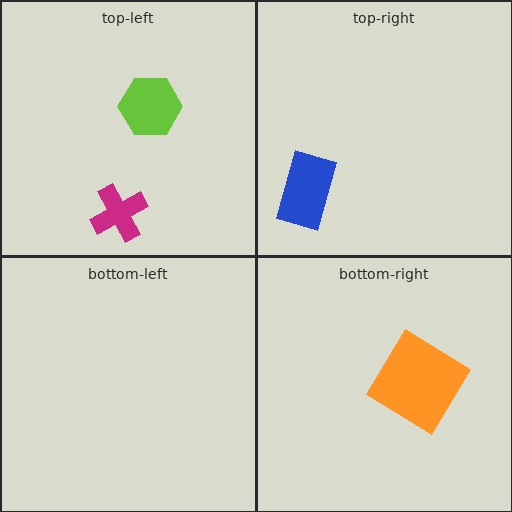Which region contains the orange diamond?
The bottom-right region.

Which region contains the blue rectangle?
The top-right region.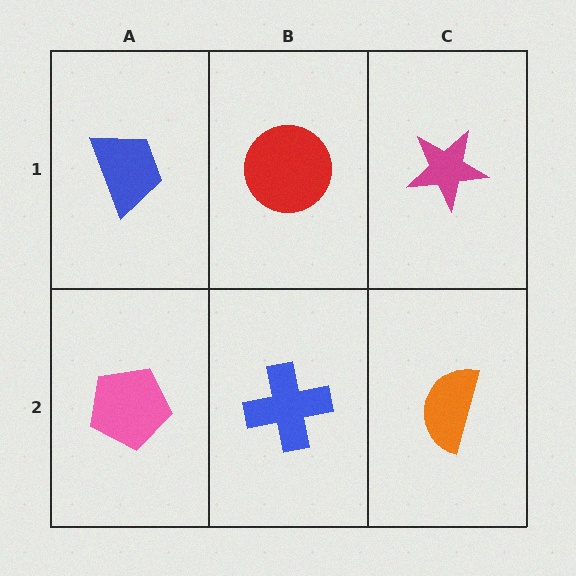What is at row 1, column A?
A blue trapezoid.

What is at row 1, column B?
A red circle.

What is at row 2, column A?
A pink pentagon.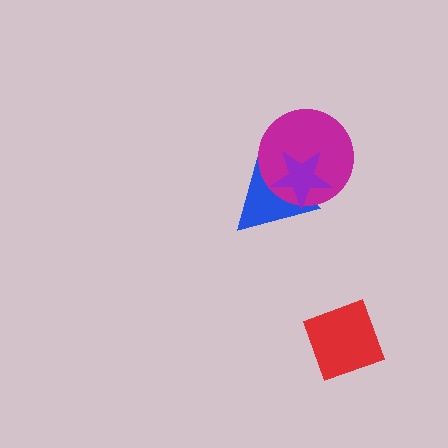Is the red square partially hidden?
No, no other shape covers it.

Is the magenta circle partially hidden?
Yes, it is partially covered by another shape.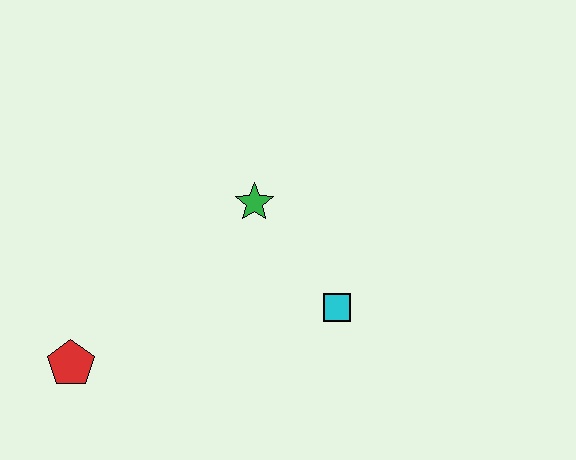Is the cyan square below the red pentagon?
No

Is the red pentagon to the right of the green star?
No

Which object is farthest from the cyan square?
The red pentagon is farthest from the cyan square.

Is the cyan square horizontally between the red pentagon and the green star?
No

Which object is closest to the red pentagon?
The green star is closest to the red pentagon.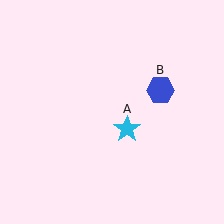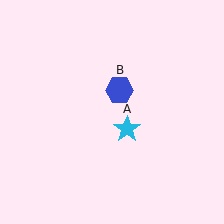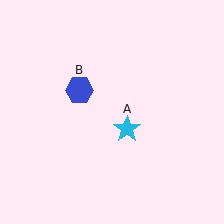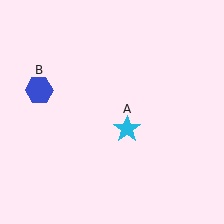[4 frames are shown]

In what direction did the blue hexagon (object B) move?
The blue hexagon (object B) moved left.